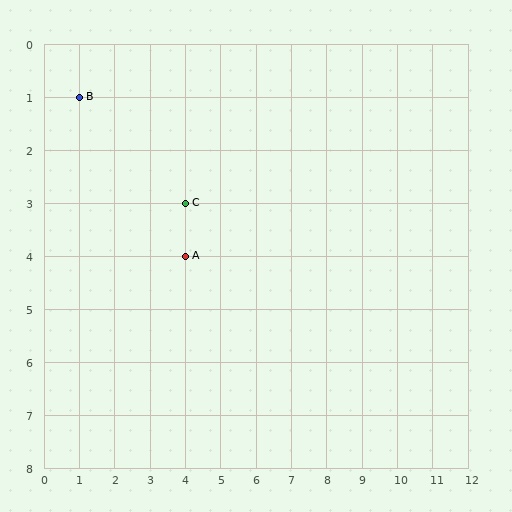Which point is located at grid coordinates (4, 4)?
Point A is at (4, 4).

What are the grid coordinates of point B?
Point B is at grid coordinates (1, 1).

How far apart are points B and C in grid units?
Points B and C are 3 columns and 2 rows apart (about 3.6 grid units diagonally).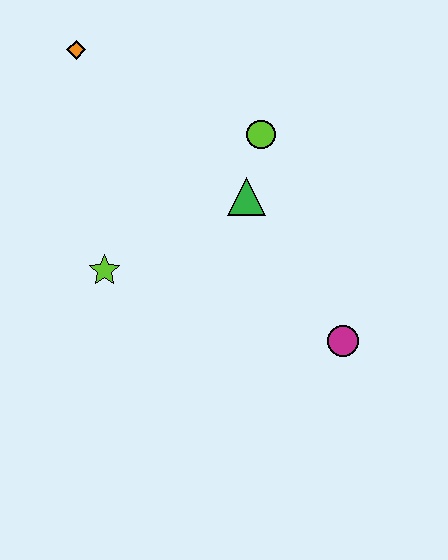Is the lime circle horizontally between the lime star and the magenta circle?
Yes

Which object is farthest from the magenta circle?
The orange diamond is farthest from the magenta circle.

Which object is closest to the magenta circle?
The green triangle is closest to the magenta circle.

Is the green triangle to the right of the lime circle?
No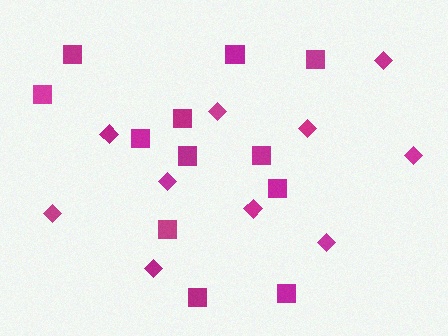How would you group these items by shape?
There are 2 groups: one group of diamonds (10) and one group of squares (12).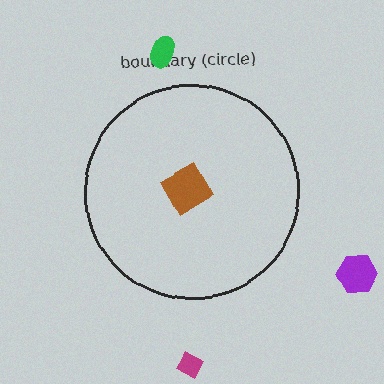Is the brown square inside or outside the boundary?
Inside.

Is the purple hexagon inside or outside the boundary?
Outside.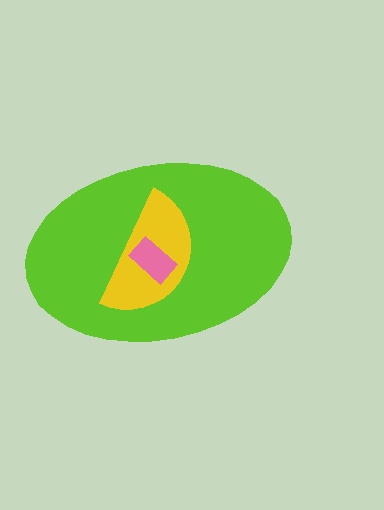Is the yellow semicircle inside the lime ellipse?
Yes.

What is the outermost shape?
The lime ellipse.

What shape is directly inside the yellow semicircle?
The pink rectangle.